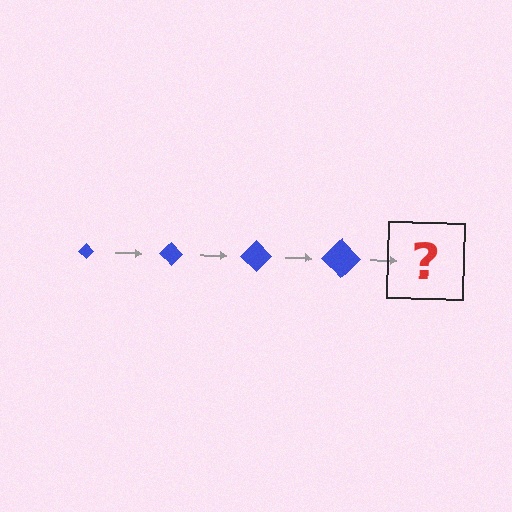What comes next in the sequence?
The next element should be a blue diamond, larger than the previous one.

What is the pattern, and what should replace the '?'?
The pattern is that the diamond gets progressively larger each step. The '?' should be a blue diamond, larger than the previous one.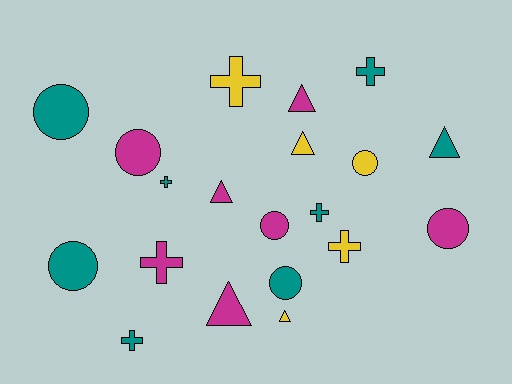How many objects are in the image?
There are 20 objects.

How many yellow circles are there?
There is 1 yellow circle.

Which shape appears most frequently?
Cross, with 7 objects.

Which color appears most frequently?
Teal, with 8 objects.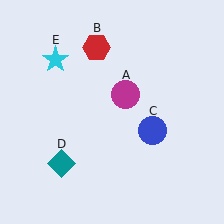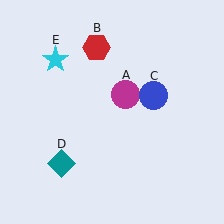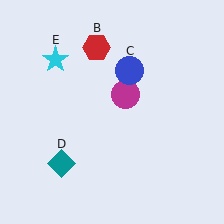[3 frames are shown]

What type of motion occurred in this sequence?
The blue circle (object C) rotated counterclockwise around the center of the scene.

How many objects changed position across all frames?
1 object changed position: blue circle (object C).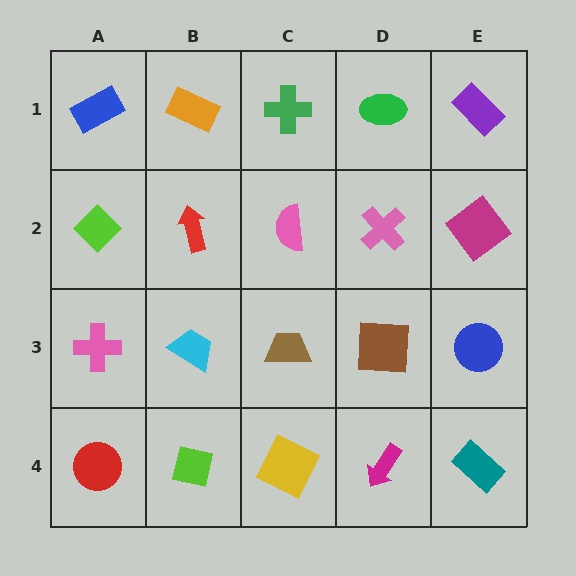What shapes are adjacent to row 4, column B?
A cyan trapezoid (row 3, column B), a red circle (row 4, column A), a yellow square (row 4, column C).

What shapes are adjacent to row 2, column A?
A blue rectangle (row 1, column A), a pink cross (row 3, column A), a red arrow (row 2, column B).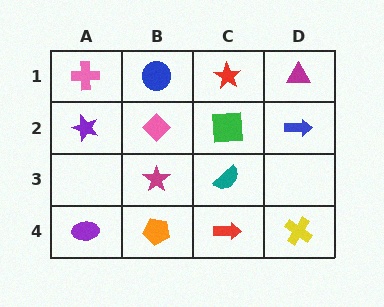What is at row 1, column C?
A red star.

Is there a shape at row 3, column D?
No, that cell is empty.